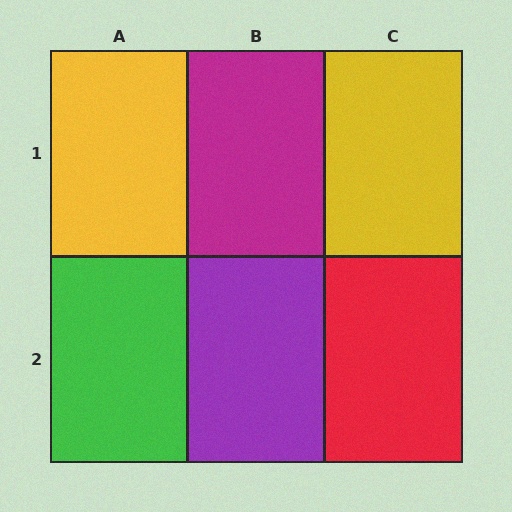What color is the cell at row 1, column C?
Yellow.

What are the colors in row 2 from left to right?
Green, purple, red.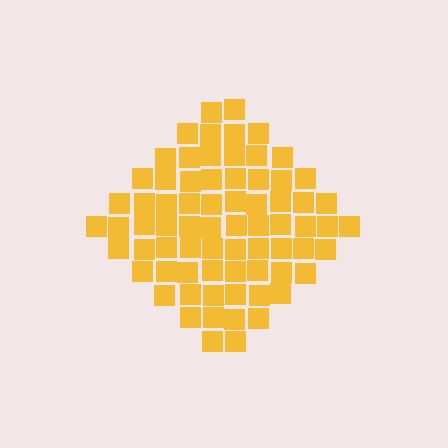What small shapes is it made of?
It is made of small squares.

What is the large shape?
The large shape is a diamond.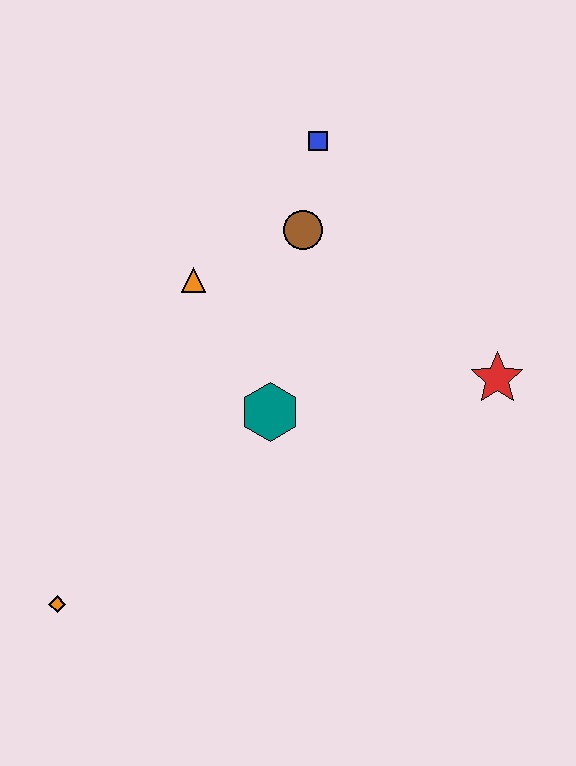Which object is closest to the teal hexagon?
The orange triangle is closest to the teal hexagon.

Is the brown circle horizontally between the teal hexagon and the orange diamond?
No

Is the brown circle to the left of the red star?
Yes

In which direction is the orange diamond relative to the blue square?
The orange diamond is below the blue square.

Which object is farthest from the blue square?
The orange diamond is farthest from the blue square.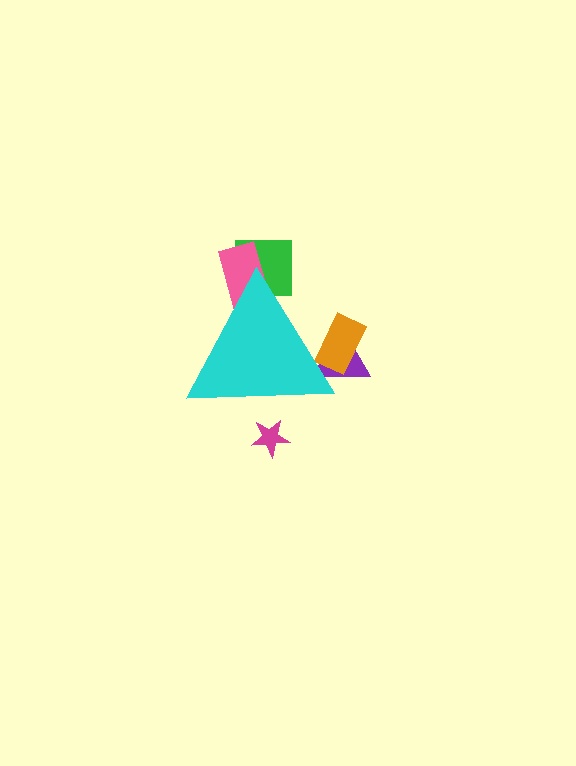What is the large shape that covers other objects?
A cyan triangle.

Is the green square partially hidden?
Yes, the green square is partially hidden behind the cyan triangle.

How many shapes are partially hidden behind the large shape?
5 shapes are partially hidden.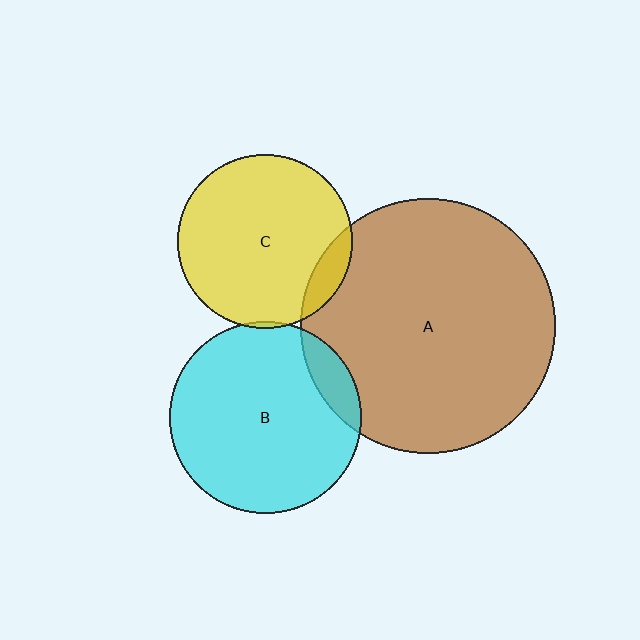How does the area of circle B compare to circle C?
Approximately 1.2 times.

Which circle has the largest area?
Circle A (brown).